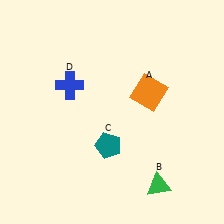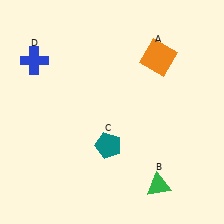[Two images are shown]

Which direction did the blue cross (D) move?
The blue cross (D) moved left.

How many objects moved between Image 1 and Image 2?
2 objects moved between the two images.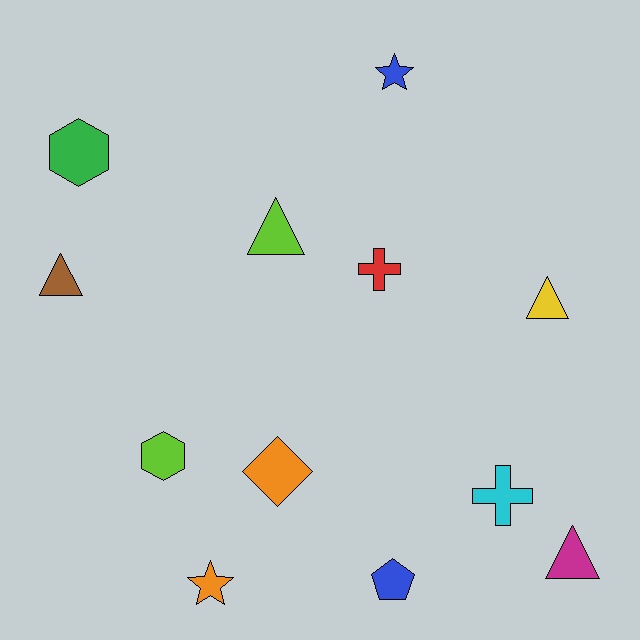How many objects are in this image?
There are 12 objects.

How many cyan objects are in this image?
There is 1 cyan object.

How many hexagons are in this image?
There are 2 hexagons.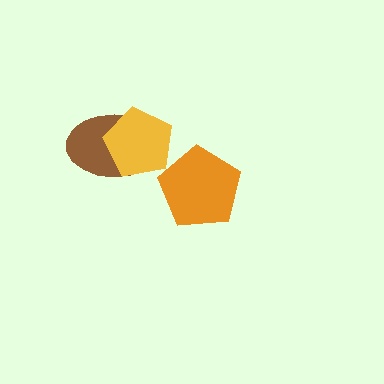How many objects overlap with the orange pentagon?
0 objects overlap with the orange pentagon.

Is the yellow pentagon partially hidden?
No, no other shape covers it.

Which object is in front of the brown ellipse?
The yellow pentagon is in front of the brown ellipse.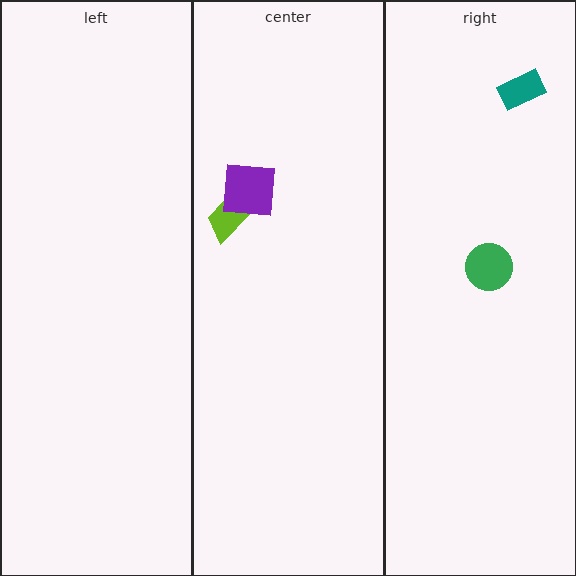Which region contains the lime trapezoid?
The center region.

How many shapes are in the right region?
2.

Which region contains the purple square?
The center region.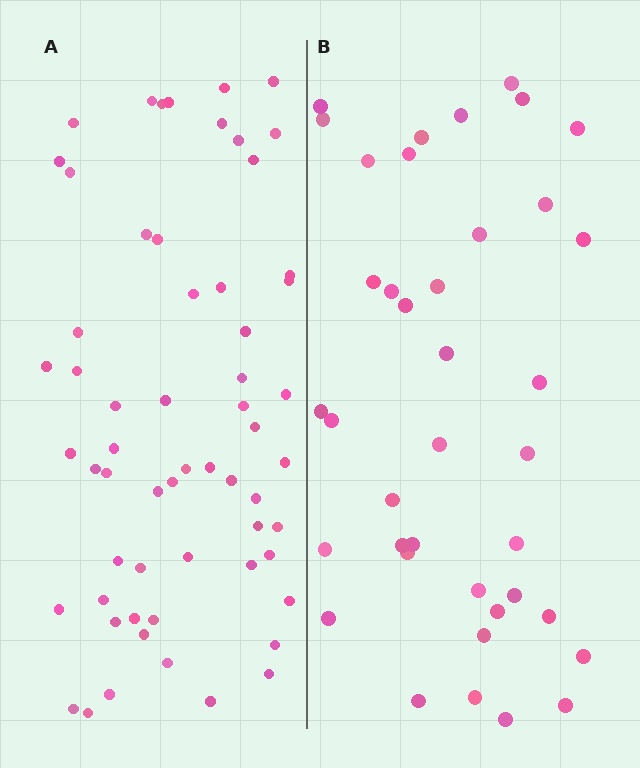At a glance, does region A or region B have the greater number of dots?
Region A (the left region) has more dots.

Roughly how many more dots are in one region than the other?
Region A has approximately 20 more dots than region B.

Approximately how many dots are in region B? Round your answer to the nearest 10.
About 40 dots. (The exact count is 39, which rounds to 40.)